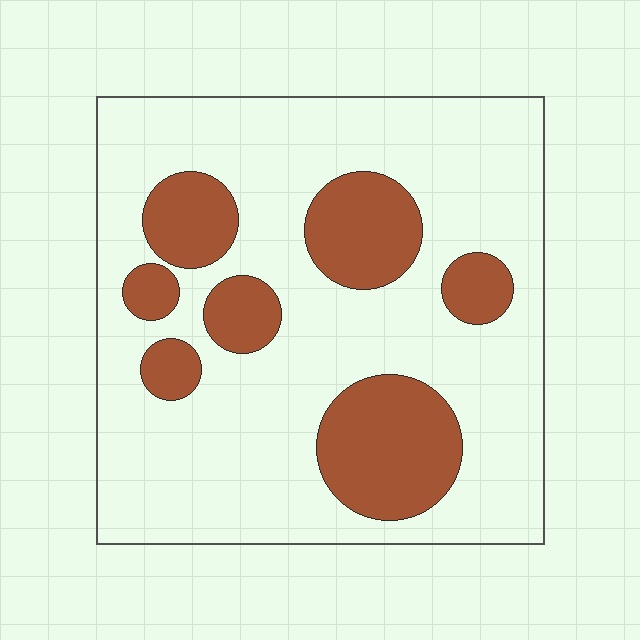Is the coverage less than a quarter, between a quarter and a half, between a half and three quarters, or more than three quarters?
Less than a quarter.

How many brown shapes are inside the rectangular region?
7.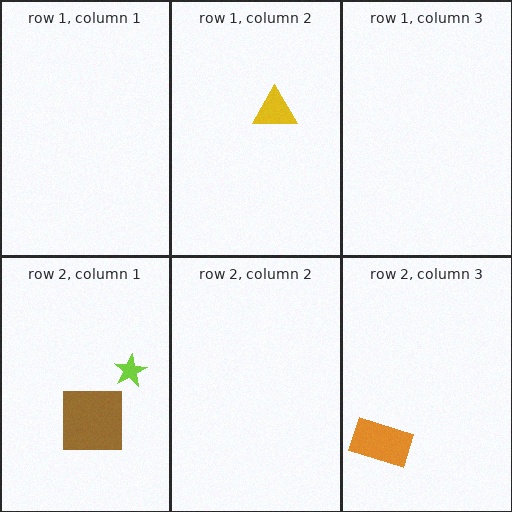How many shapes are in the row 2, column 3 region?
1.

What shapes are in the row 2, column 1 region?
The brown square, the lime star.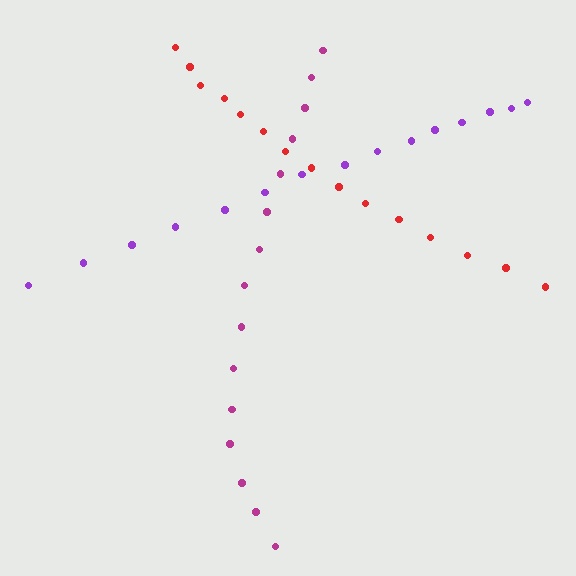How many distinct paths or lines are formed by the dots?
There are 3 distinct paths.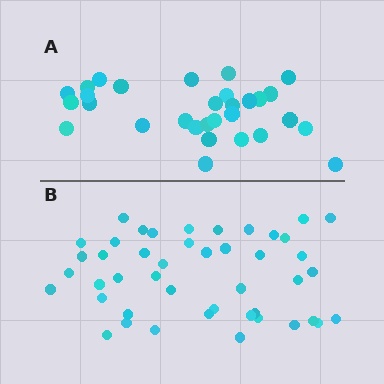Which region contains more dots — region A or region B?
Region B (the bottom region) has more dots.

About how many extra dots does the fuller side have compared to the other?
Region B has approximately 15 more dots than region A.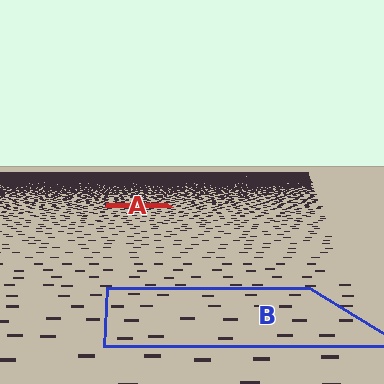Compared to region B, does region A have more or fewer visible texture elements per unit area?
Region A has more texture elements per unit area — they are packed more densely because it is farther away.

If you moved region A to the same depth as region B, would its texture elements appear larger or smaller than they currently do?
They would appear larger. At a closer depth, the same texture elements are projected at a bigger on-screen size.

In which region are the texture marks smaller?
The texture marks are smaller in region A, because it is farther away.